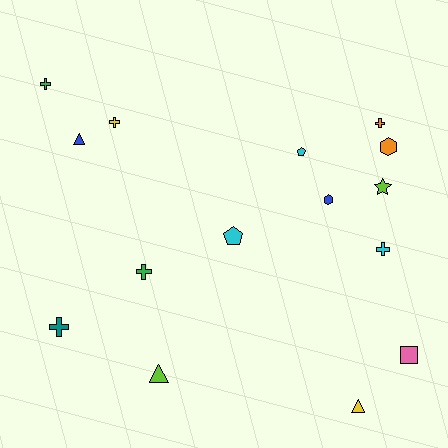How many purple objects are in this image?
There are no purple objects.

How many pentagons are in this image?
There are 2 pentagons.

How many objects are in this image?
There are 15 objects.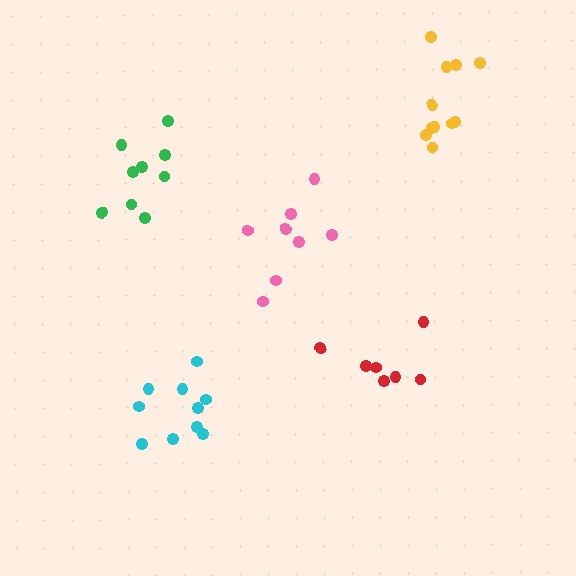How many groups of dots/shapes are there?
There are 5 groups.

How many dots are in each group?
Group 1: 7 dots, Group 2: 8 dots, Group 3: 9 dots, Group 4: 10 dots, Group 5: 11 dots (45 total).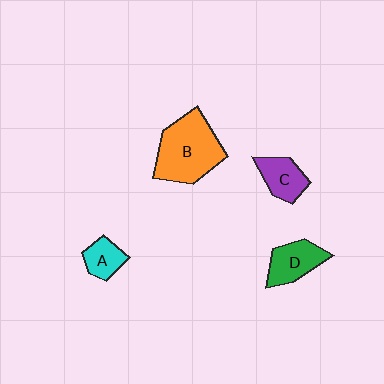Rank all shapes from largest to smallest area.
From largest to smallest: B (orange), D (green), C (purple), A (cyan).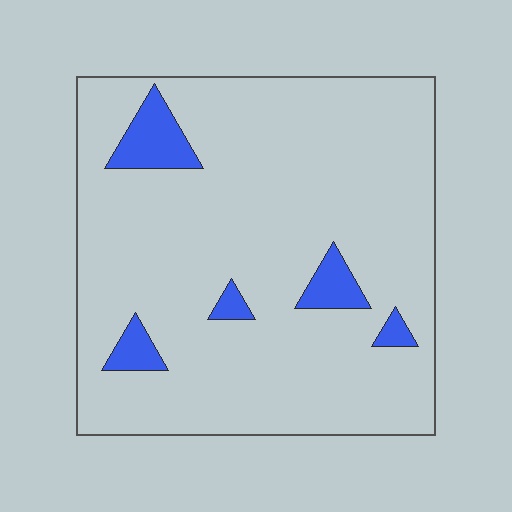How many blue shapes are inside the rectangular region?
5.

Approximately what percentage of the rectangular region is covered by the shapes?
Approximately 10%.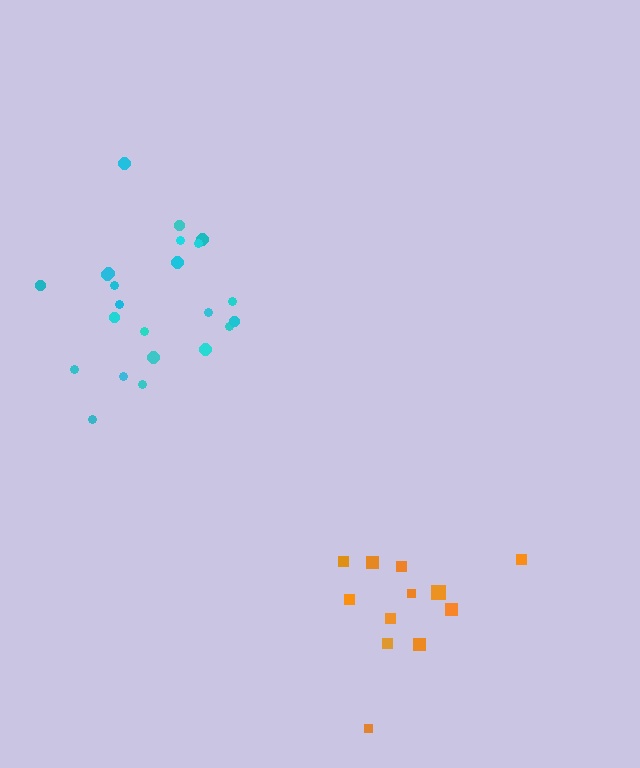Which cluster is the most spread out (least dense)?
Orange.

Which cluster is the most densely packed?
Cyan.